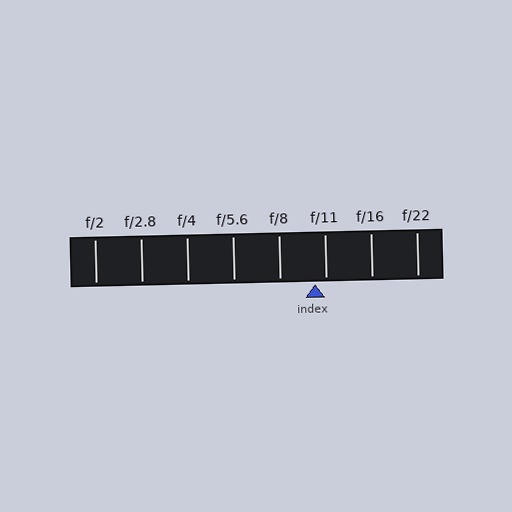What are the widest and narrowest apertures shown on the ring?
The widest aperture shown is f/2 and the narrowest is f/22.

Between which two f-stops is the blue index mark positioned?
The index mark is between f/8 and f/11.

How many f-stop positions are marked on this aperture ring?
There are 8 f-stop positions marked.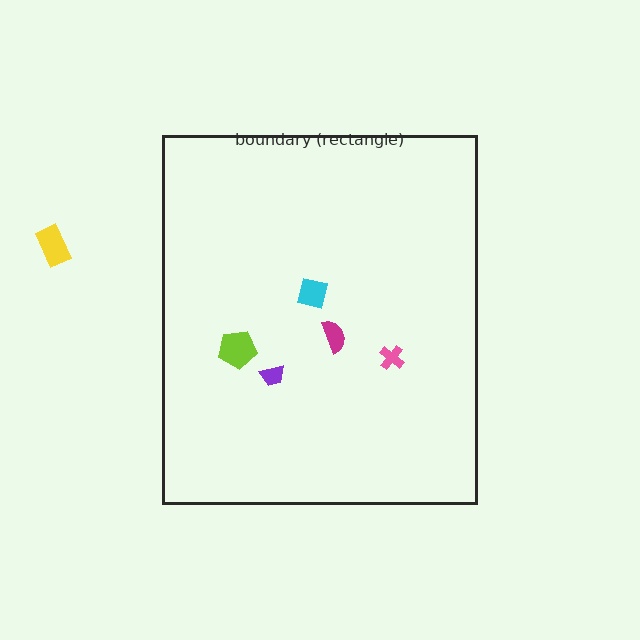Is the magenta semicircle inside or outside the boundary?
Inside.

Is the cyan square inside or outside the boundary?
Inside.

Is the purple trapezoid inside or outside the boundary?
Inside.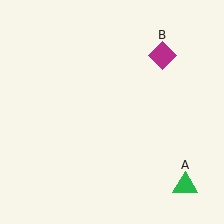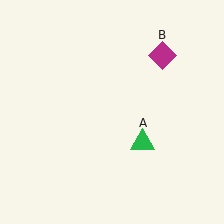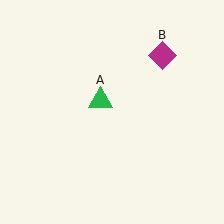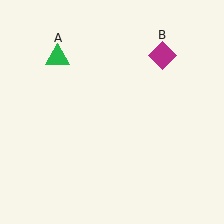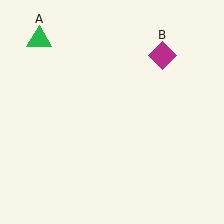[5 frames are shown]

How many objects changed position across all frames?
1 object changed position: green triangle (object A).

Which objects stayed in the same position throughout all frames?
Magenta diamond (object B) remained stationary.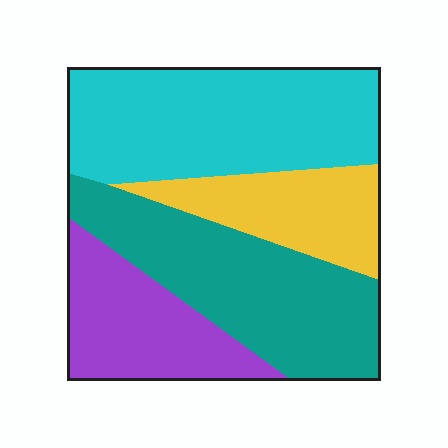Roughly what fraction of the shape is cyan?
Cyan covers around 35% of the shape.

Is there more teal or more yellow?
Teal.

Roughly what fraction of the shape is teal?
Teal takes up about one third (1/3) of the shape.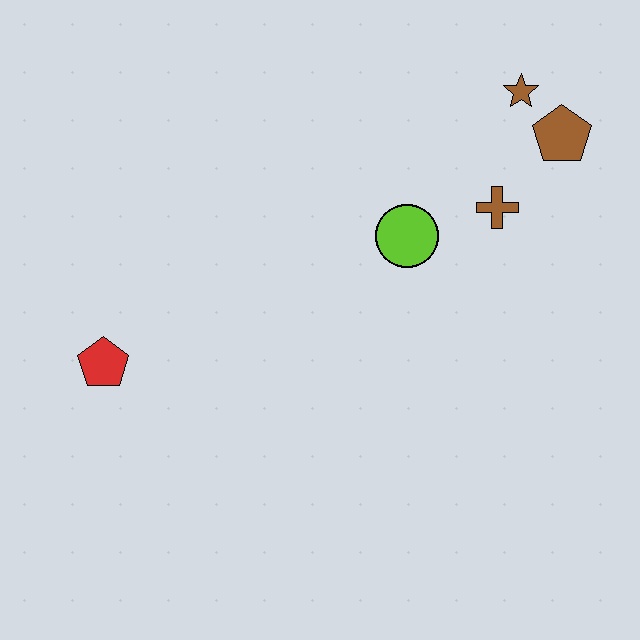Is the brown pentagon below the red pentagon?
No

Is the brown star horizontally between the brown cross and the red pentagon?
No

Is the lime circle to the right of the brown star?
No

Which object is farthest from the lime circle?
The red pentagon is farthest from the lime circle.